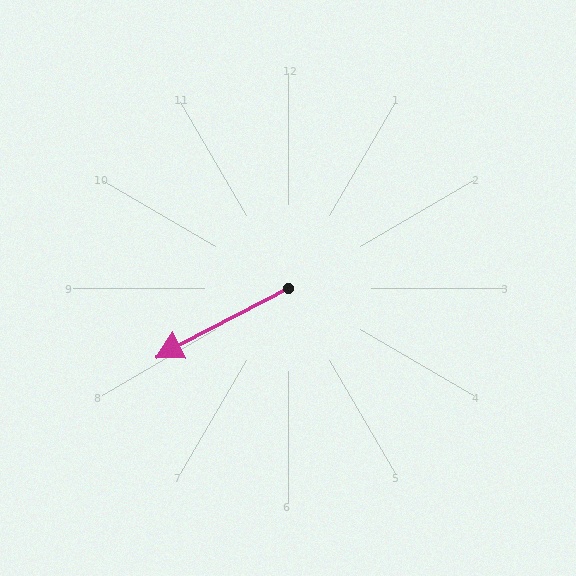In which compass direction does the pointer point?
Southwest.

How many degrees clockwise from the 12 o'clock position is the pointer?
Approximately 242 degrees.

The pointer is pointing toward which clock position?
Roughly 8 o'clock.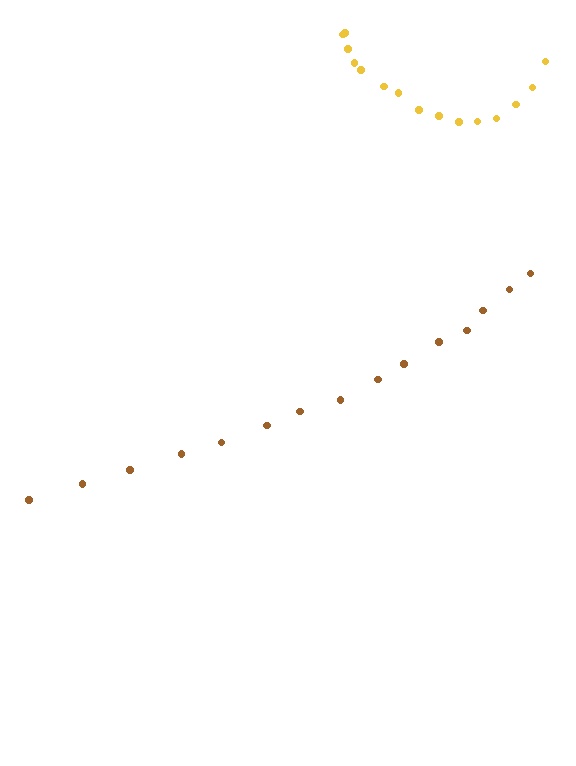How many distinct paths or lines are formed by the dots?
There are 2 distinct paths.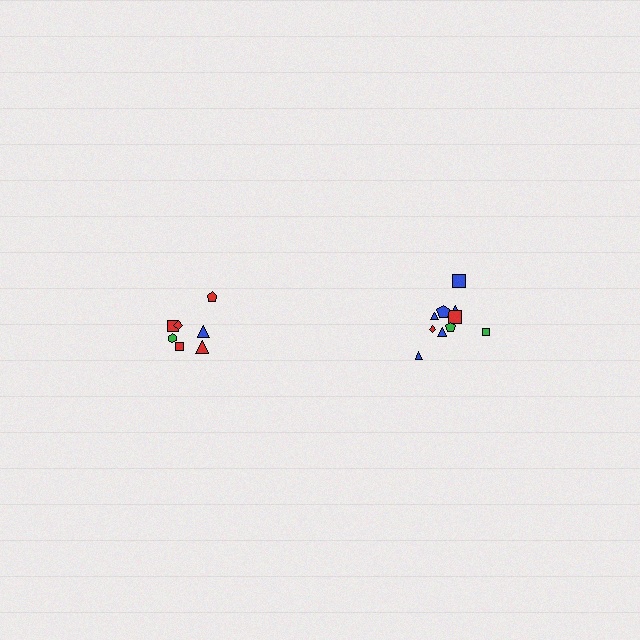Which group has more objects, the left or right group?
The right group.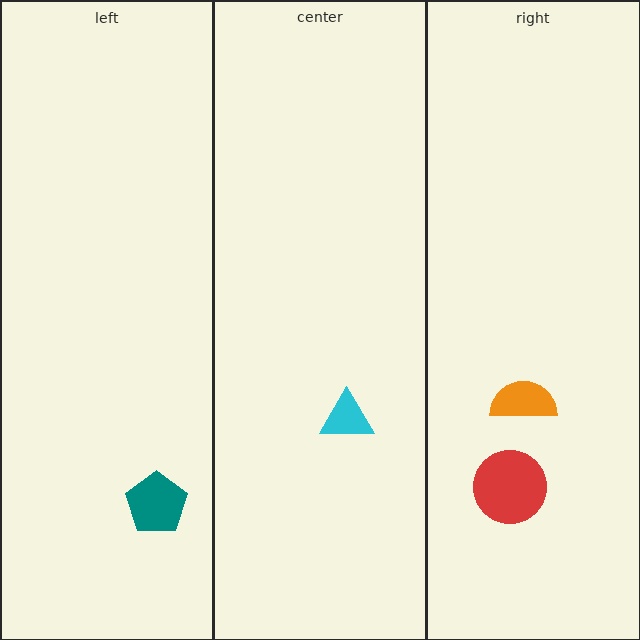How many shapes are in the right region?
2.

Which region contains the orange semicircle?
The right region.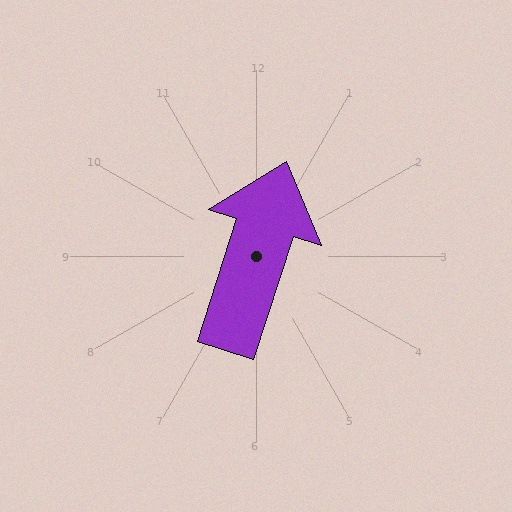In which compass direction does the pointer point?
North.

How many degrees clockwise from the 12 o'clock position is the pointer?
Approximately 18 degrees.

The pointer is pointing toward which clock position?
Roughly 1 o'clock.